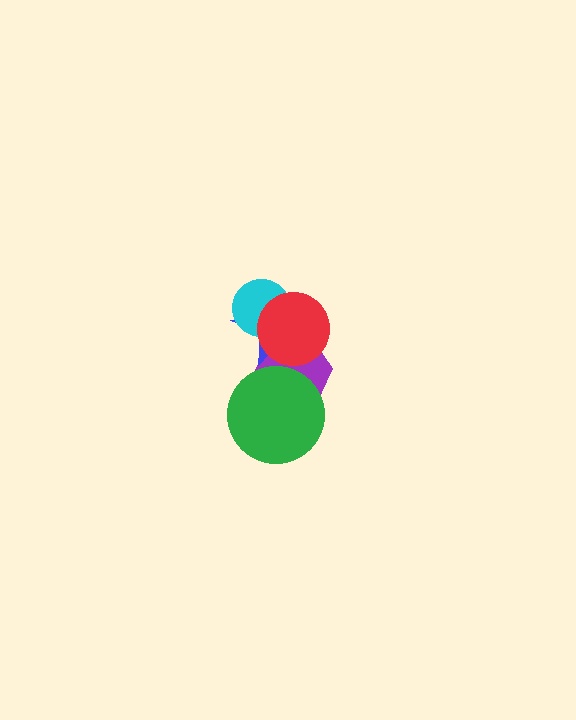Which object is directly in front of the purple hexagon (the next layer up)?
The blue star is directly in front of the purple hexagon.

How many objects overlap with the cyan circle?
2 objects overlap with the cyan circle.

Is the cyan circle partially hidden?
Yes, it is partially covered by another shape.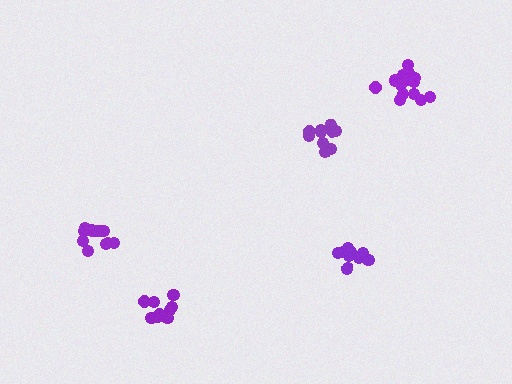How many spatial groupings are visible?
There are 5 spatial groupings.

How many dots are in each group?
Group 1: 15 dots, Group 2: 11 dots, Group 3: 9 dots, Group 4: 9 dots, Group 5: 11 dots (55 total).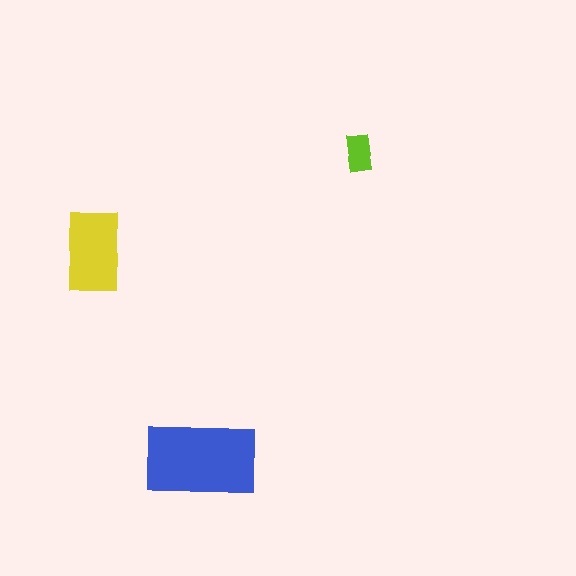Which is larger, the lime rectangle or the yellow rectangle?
The yellow one.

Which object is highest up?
The lime rectangle is topmost.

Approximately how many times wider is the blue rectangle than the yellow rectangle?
About 1.5 times wider.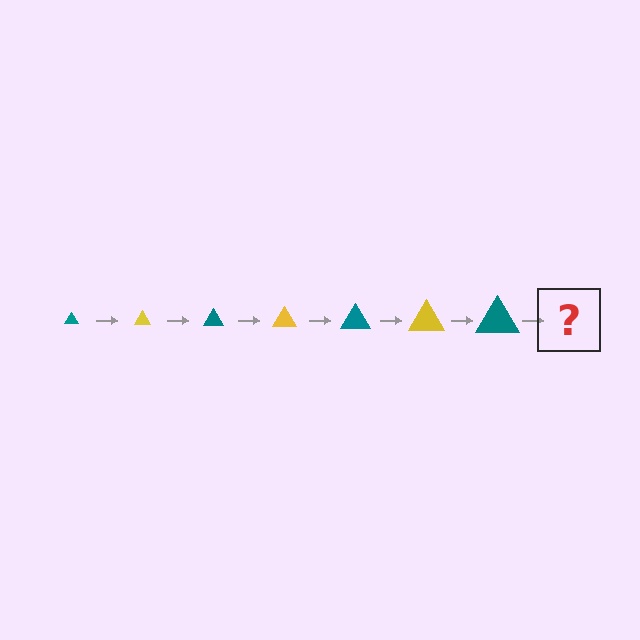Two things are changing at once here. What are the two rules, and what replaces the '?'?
The two rules are that the triangle grows larger each step and the color cycles through teal and yellow. The '?' should be a yellow triangle, larger than the previous one.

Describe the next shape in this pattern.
It should be a yellow triangle, larger than the previous one.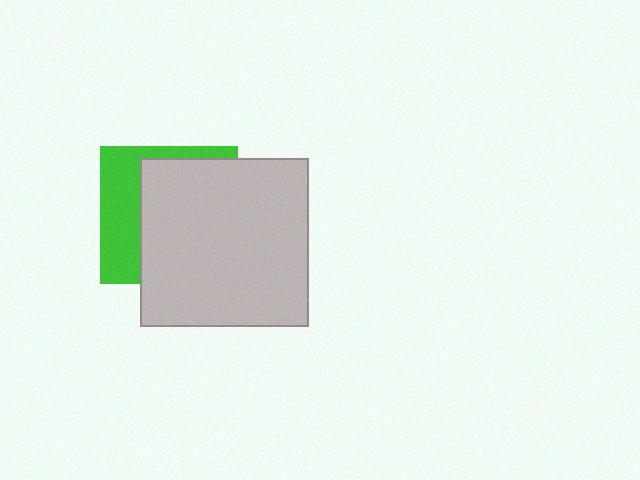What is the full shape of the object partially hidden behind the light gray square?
The partially hidden object is a green square.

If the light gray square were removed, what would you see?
You would see the complete green square.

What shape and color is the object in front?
The object in front is a light gray square.